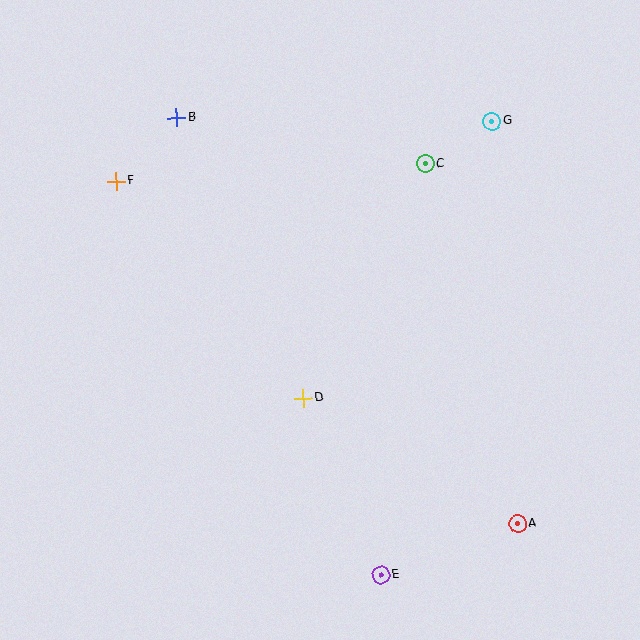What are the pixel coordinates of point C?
Point C is at (425, 164).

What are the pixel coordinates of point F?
Point F is at (116, 181).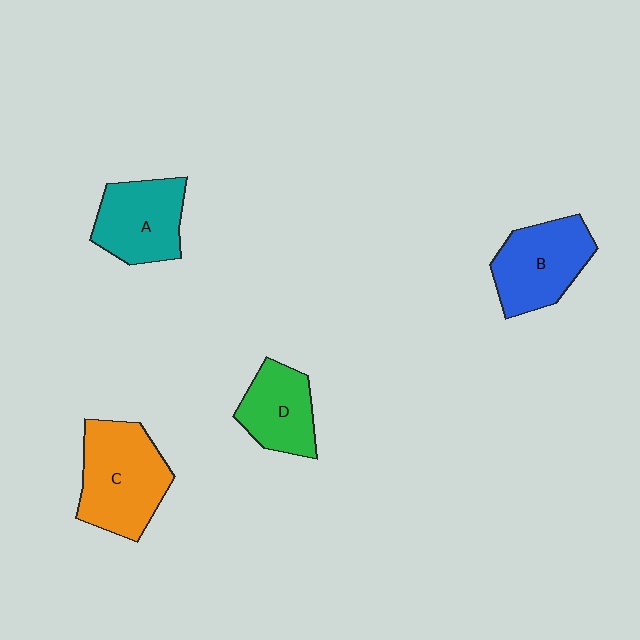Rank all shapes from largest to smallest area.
From largest to smallest: C (orange), B (blue), A (teal), D (green).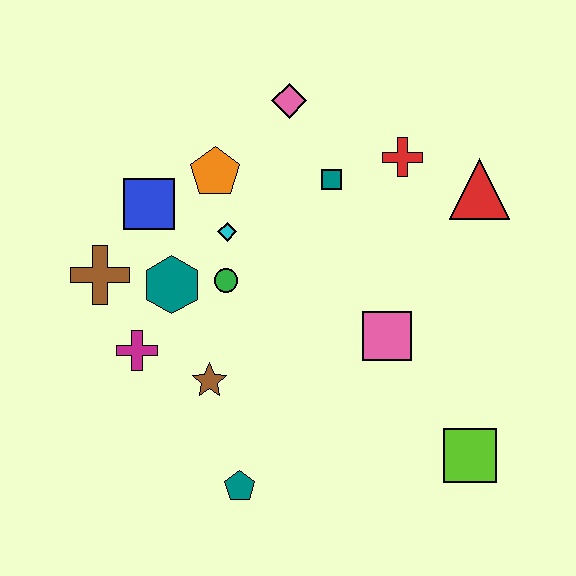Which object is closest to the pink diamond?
The teal square is closest to the pink diamond.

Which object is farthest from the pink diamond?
The lime square is farthest from the pink diamond.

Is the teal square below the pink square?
No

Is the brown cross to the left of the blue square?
Yes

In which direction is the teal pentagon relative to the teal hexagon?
The teal pentagon is below the teal hexagon.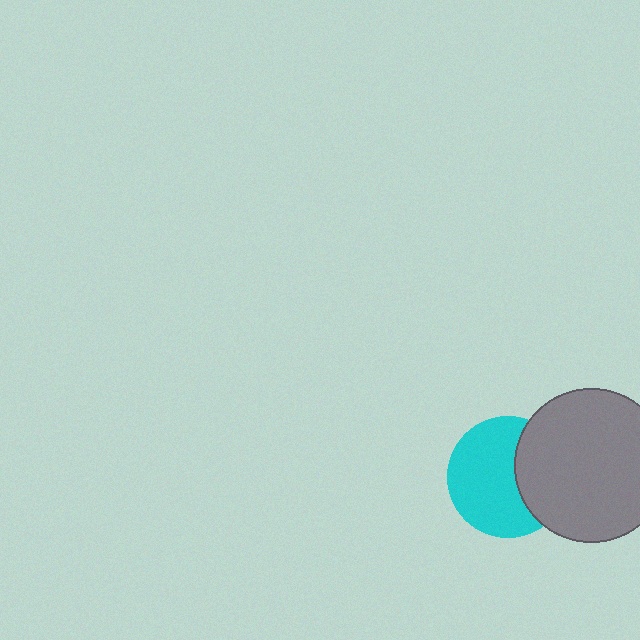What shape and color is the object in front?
The object in front is a gray circle.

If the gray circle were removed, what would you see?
You would see the complete cyan circle.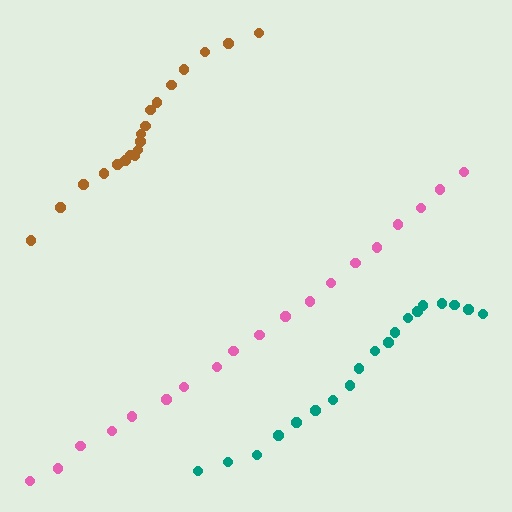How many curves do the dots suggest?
There are 3 distinct paths.